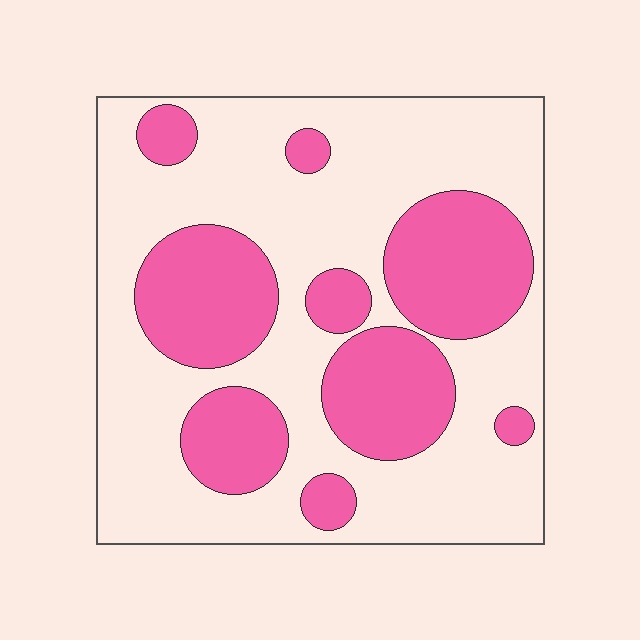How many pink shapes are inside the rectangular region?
9.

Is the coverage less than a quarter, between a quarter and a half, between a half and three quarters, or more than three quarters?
Between a quarter and a half.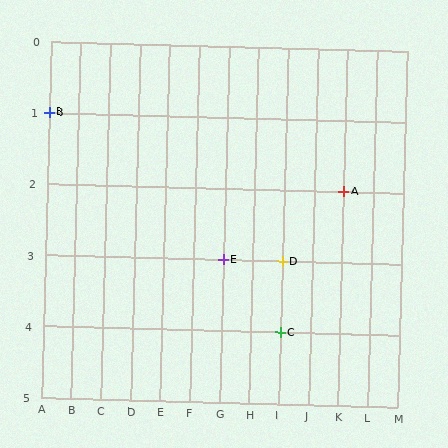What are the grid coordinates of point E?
Point E is at grid coordinates (G, 3).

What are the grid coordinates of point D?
Point D is at grid coordinates (I, 3).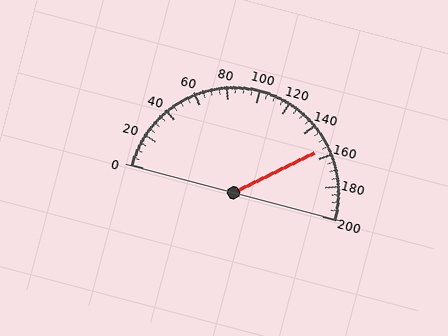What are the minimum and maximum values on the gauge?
The gauge ranges from 0 to 200.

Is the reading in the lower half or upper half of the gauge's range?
The reading is in the upper half of the range (0 to 200).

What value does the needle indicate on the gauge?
The needle indicates approximately 155.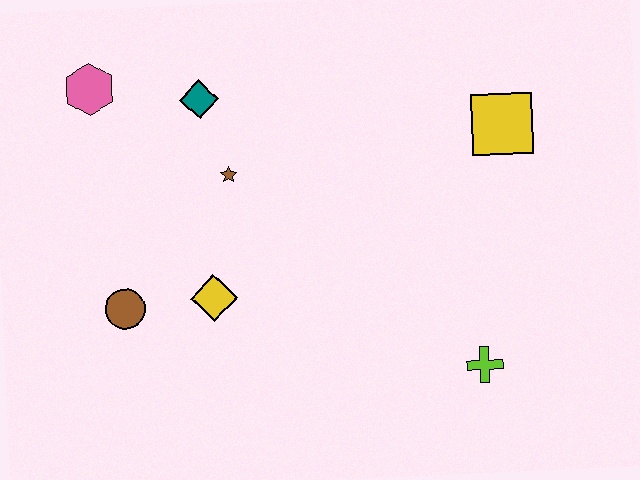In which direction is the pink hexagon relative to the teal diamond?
The pink hexagon is to the left of the teal diamond.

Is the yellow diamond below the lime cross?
No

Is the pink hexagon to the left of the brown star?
Yes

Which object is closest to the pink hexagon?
The teal diamond is closest to the pink hexagon.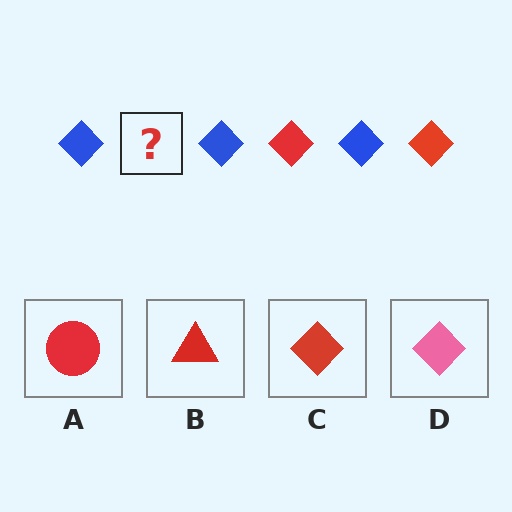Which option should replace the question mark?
Option C.